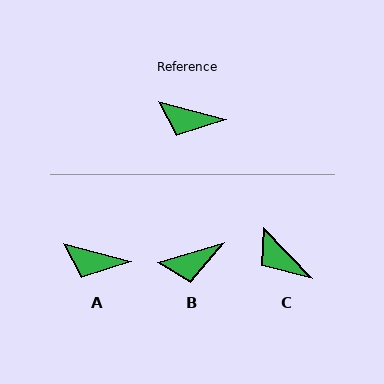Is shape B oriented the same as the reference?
No, it is off by about 32 degrees.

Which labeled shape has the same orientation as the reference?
A.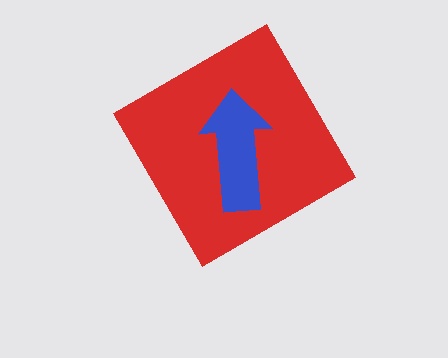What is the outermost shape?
The red diamond.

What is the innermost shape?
The blue arrow.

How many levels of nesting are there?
2.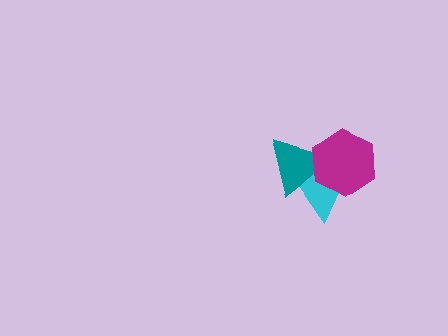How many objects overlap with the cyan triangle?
2 objects overlap with the cyan triangle.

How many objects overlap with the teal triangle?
2 objects overlap with the teal triangle.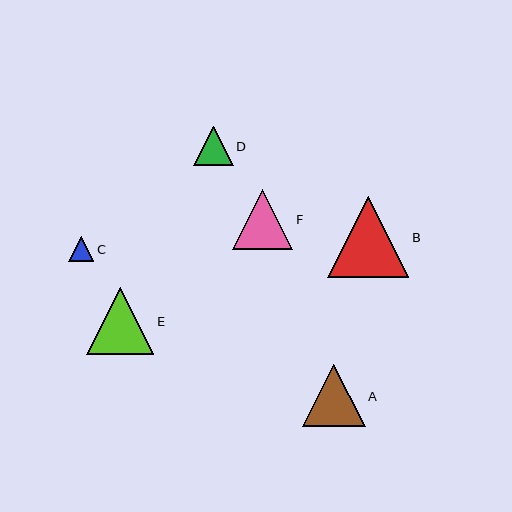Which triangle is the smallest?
Triangle C is the smallest with a size of approximately 25 pixels.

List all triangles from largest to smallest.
From largest to smallest: B, E, A, F, D, C.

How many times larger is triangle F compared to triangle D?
Triangle F is approximately 1.5 times the size of triangle D.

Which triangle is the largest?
Triangle B is the largest with a size of approximately 82 pixels.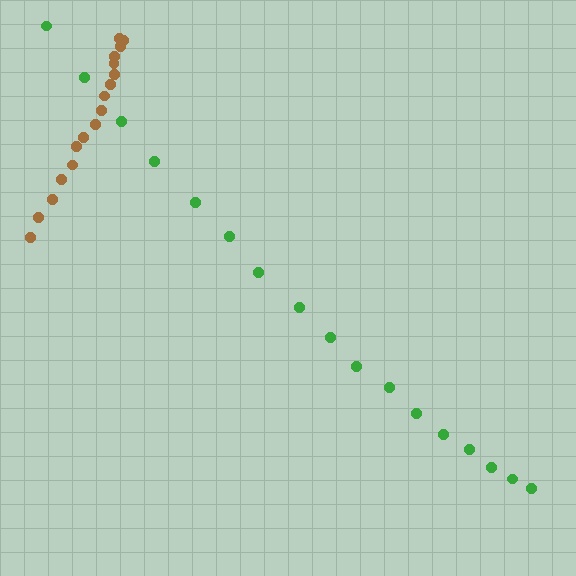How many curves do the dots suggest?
There are 2 distinct paths.